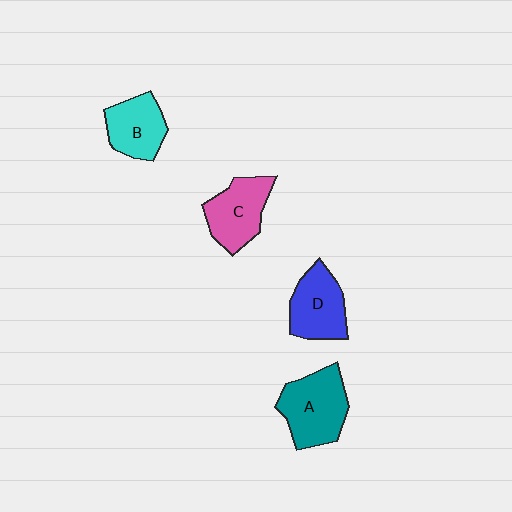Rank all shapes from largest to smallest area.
From largest to smallest: A (teal), C (pink), D (blue), B (cyan).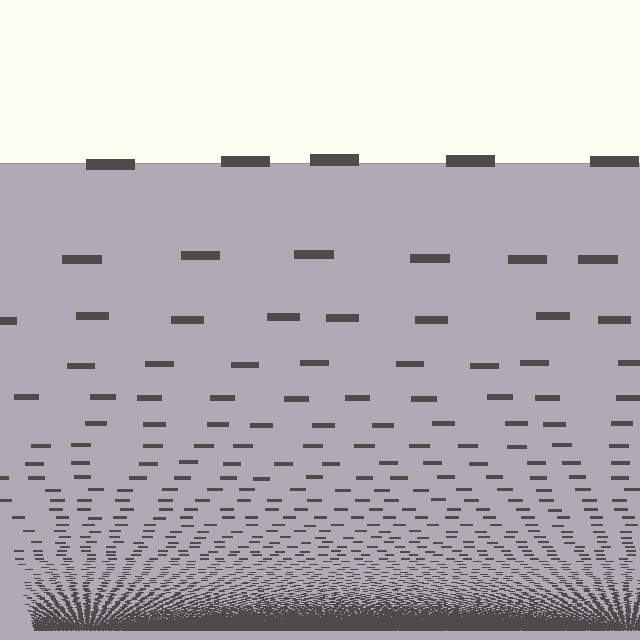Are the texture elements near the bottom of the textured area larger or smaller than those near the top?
Smaller. The gradient is inverted — elements near the bottom are smaller and denser.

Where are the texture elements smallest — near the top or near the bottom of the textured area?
Near the bottom.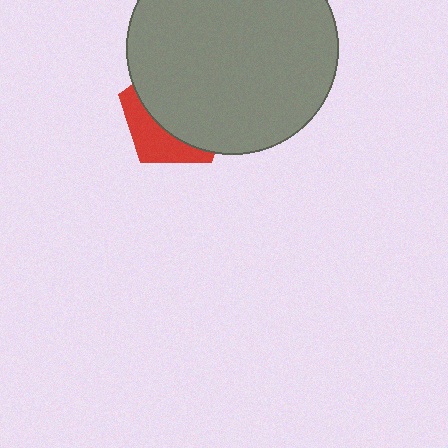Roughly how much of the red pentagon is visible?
A small part of it is visible (roughly 32%).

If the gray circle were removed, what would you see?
You would see the complete red pentagon.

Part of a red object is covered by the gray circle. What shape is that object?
It is a pentagon.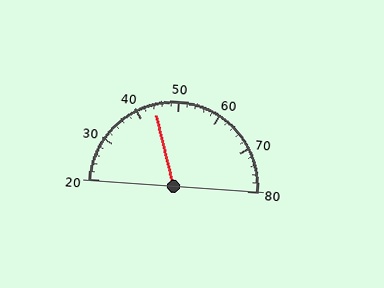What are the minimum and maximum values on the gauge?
The gauge ranges from 20 to 80.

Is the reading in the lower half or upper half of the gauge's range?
The reading is in the lower half of the range (20 to 80).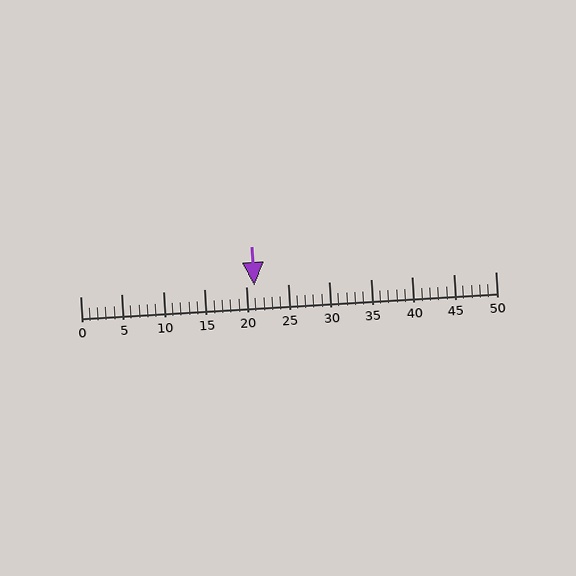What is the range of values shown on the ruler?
The ruler shows values from 0 to 50.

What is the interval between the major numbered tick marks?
The major tick marks are spaced 5 units apart.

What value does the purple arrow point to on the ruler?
The purple arrow points to approximately 21.